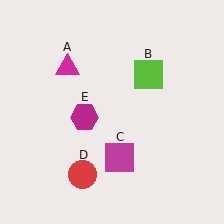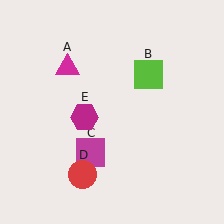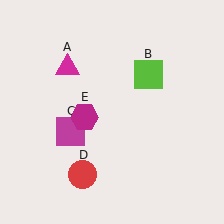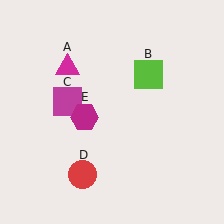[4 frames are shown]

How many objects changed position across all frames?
1 object changed position: magenta square (object C).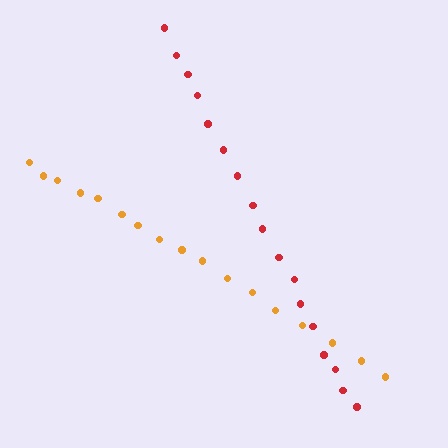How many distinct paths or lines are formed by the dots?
There are 2 distinct paths.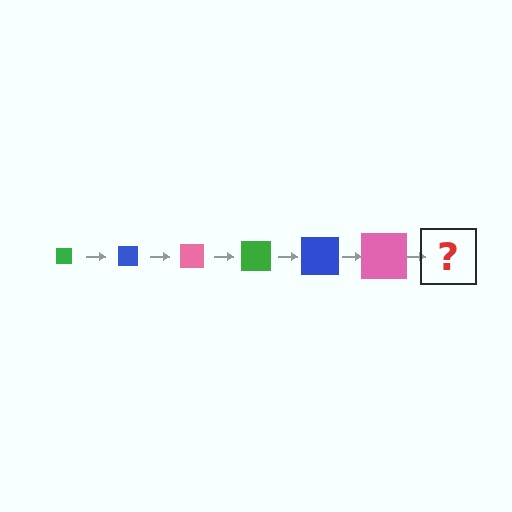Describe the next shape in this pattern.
It should be a green square, larger than the previous one.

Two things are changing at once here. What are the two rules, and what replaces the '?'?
The two rules are that the square grows larger each step and the color cycles through green, blue, and pink. The '?' should be a green square, larger than the previous one.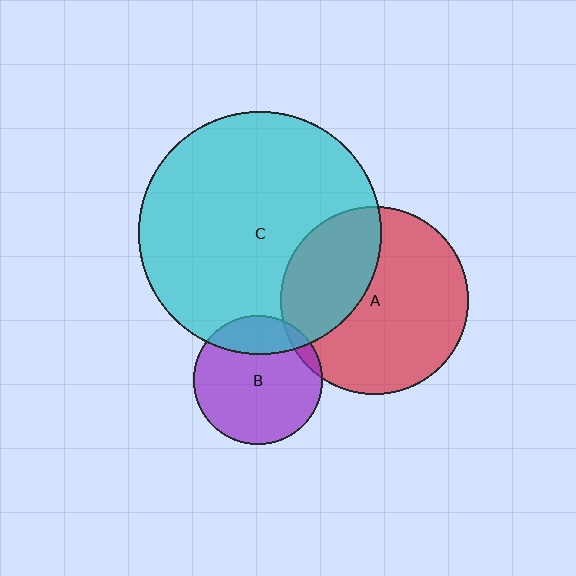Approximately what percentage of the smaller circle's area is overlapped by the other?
Approximately 20%.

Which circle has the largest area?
Circle C (cyan).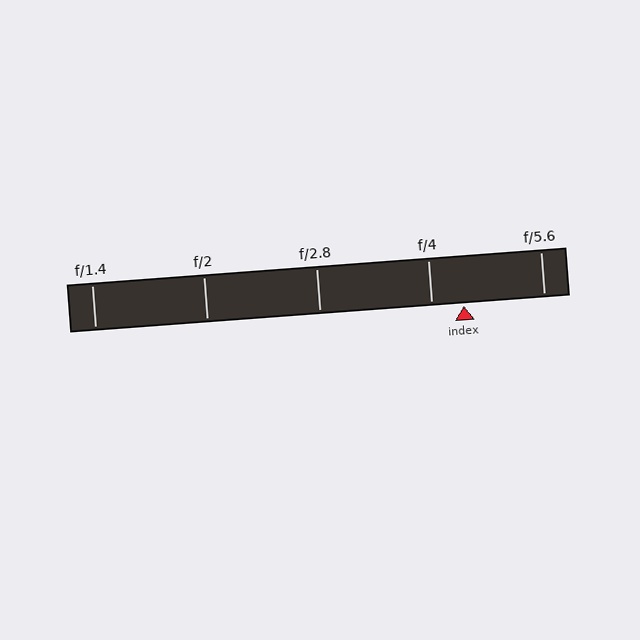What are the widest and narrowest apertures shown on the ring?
The widest aperture shown is f/1.4 and the narrowest is f/5.6.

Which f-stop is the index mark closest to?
The index mark is closest to f/4.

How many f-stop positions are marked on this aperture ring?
There are 5 f-stop positions marked.